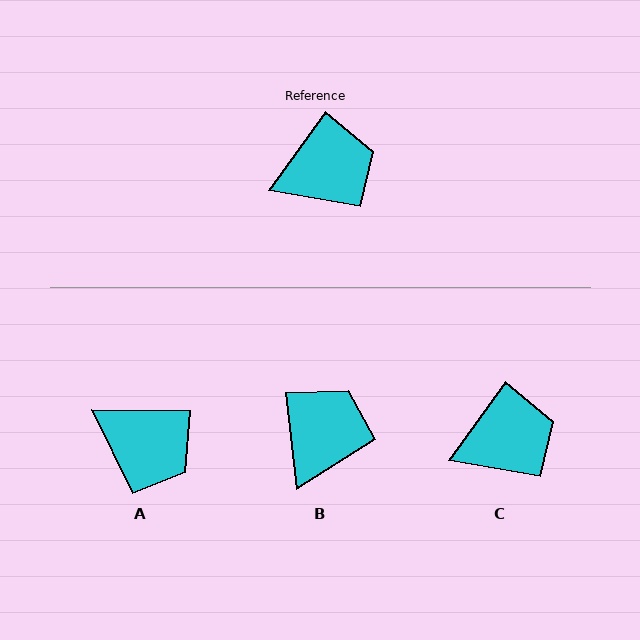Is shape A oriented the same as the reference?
No, it is off by about 55 degrees.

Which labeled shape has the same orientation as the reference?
C.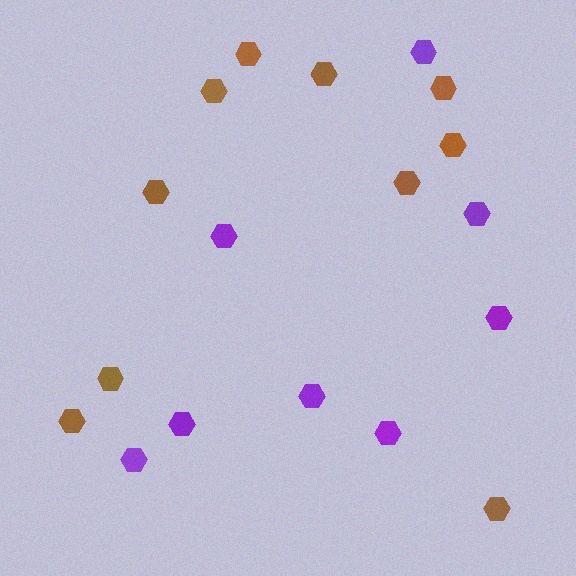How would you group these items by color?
There are 2 groups: one group of brown hexagons (10) and one group of purple hexagons (8).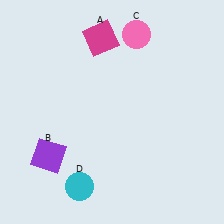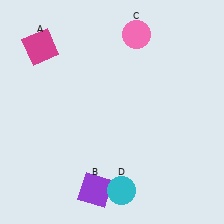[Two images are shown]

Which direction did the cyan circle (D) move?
The cyan circle (D) moved right.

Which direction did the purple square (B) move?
The purple square (B) moved right.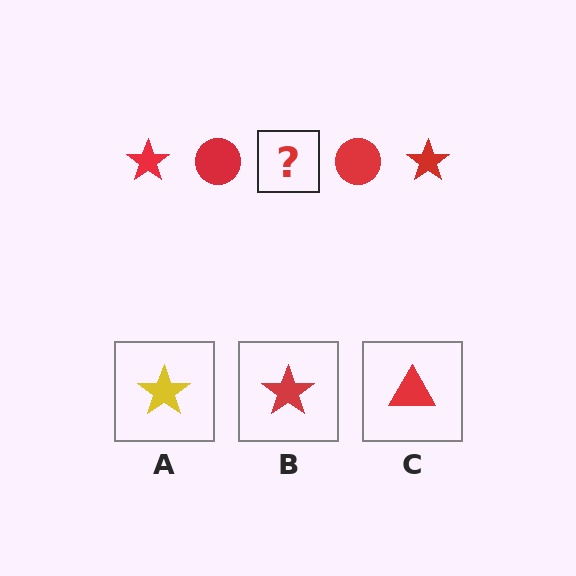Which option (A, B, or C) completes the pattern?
B.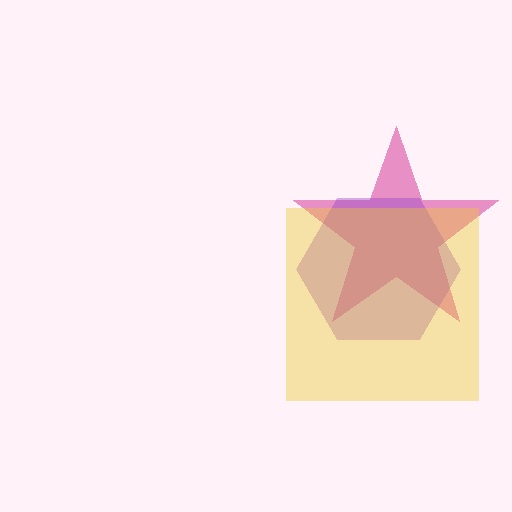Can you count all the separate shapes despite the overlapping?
Yes, there are 3 separate shapes.